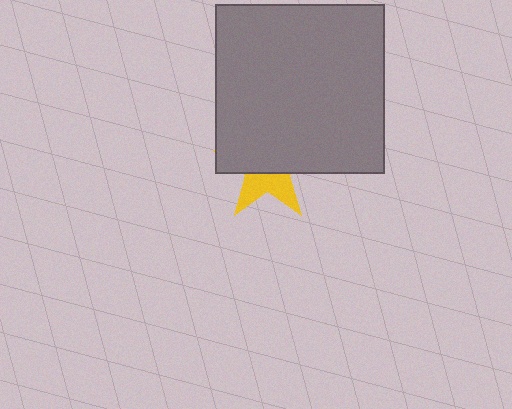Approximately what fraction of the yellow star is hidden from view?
Roughly 62% of the yellow star is hidden behind the gray square.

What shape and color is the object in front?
The object in front is a gray square.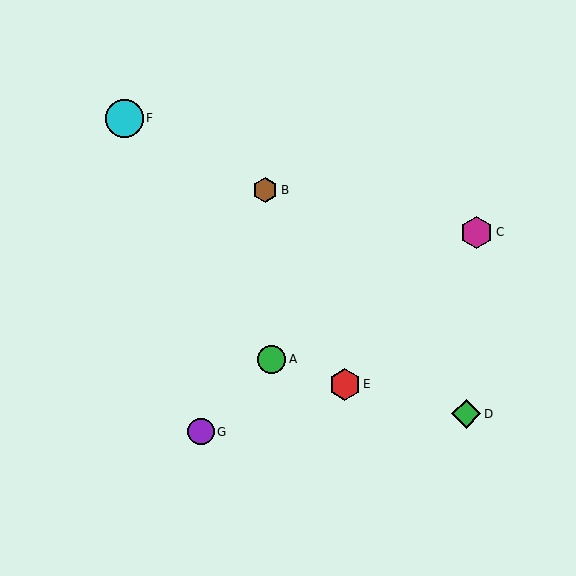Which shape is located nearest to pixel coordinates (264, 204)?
The brown hexagon (labeled B) at (265, 190) is nearest to that location.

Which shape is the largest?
The cyan circle (labeled F) is the largest.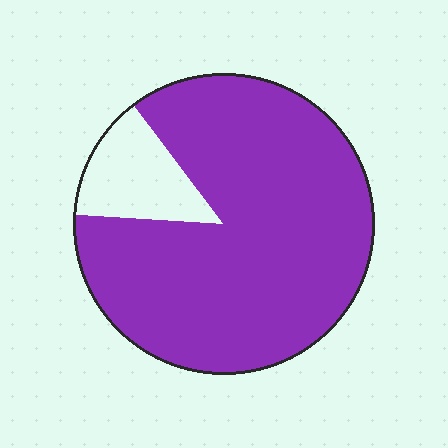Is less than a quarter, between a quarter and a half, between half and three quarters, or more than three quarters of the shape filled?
More than three quarters.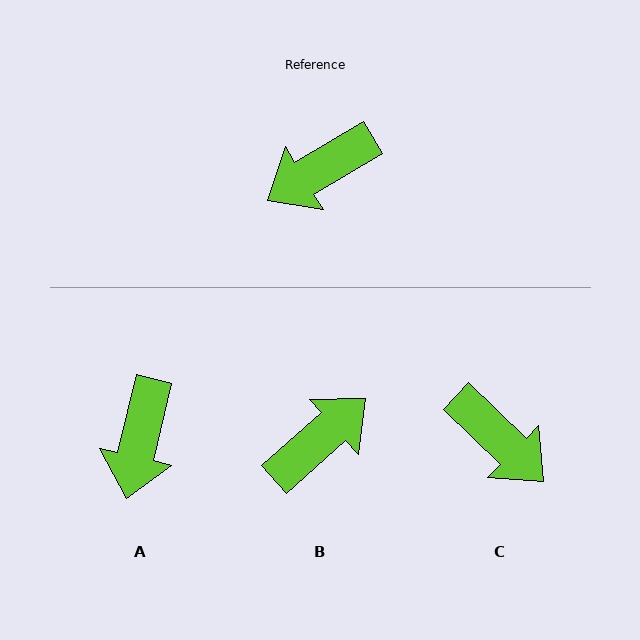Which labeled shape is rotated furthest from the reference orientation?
B, about 169 degrees away.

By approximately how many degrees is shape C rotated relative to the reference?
Approximately 105 degrees counter-clockwise.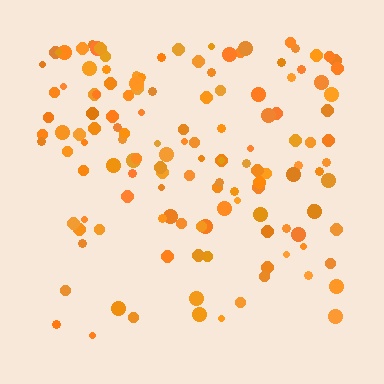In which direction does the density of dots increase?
From bottom to top, with the top side densest.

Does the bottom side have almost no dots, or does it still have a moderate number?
Still a moderate number, just noticeably fewer than the top.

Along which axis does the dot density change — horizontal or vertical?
Vertical.